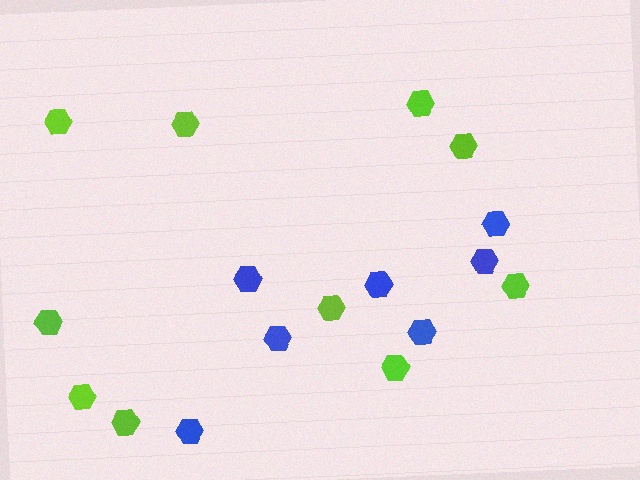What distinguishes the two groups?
There are 2 groups: one group of blue hexagons (7) and one group of lime hexagons (10).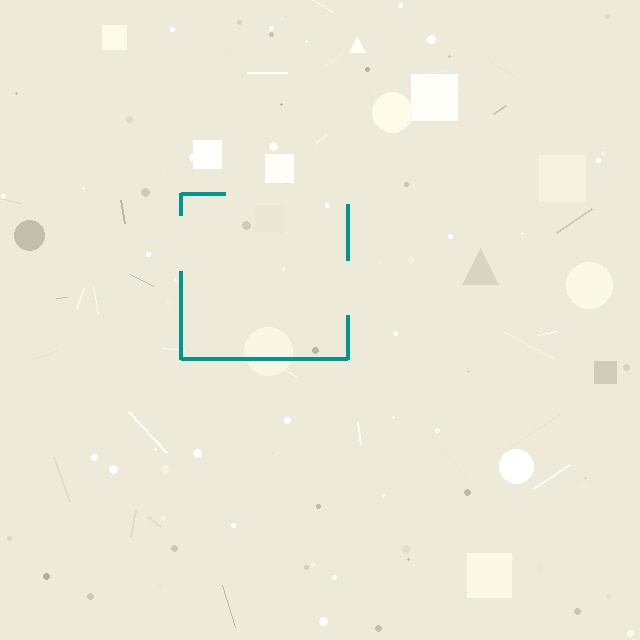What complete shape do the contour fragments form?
The contour fragments form a square.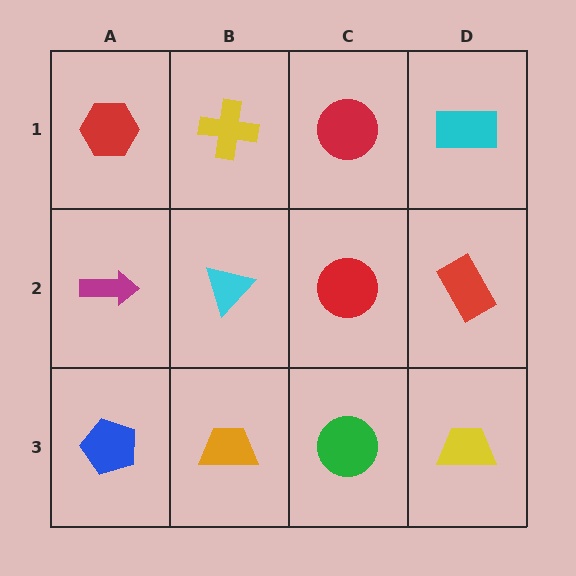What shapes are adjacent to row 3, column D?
A red rectangle (row 2, column D), a green circle (row 3, column C).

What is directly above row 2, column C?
A red circle.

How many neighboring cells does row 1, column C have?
3.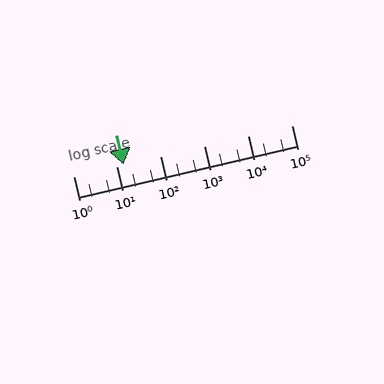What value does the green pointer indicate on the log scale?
The pointer indicates approximately 14.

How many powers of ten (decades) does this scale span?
The scale spans 5 decades, from 1 to 100000.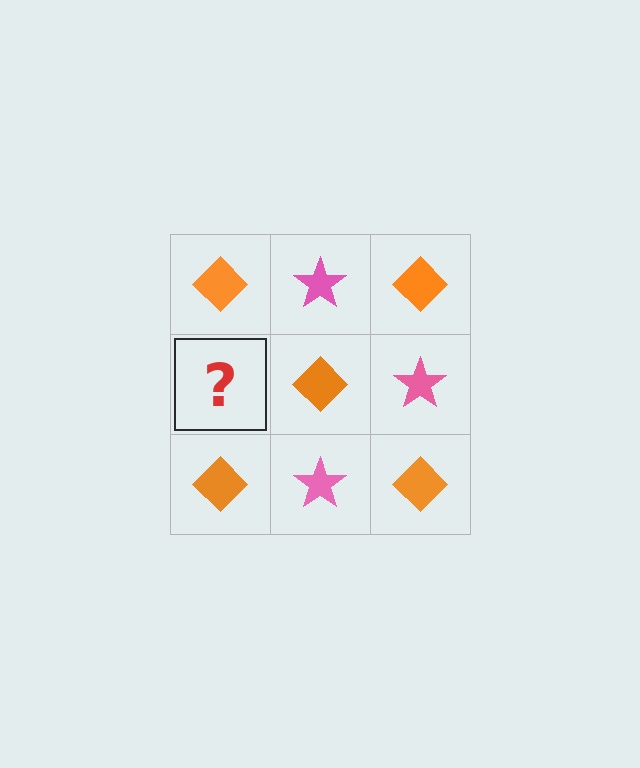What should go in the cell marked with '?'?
The missing cell should contain a pink star.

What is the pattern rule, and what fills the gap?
The rule is that it alternates orange diamond and pink star in a checkerboard pattern. The gap should be filled with a pink star.